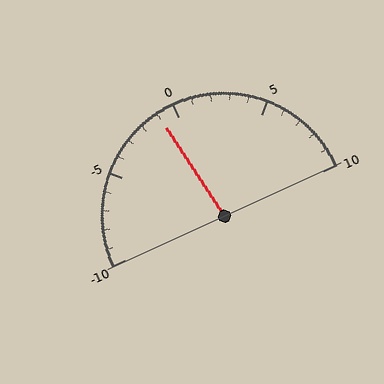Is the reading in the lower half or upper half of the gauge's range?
The reading is in the lower half of the range (-10 to 10).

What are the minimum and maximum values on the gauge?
The gauge ranges from -10 to 10.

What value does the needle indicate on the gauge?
The needle indicates approximately -1.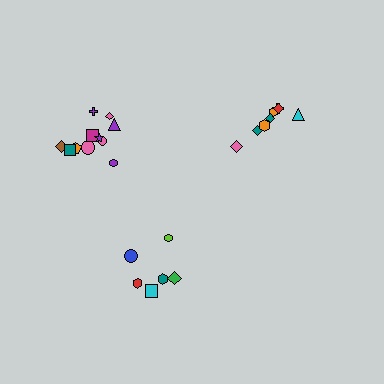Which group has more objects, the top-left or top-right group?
The top-left group.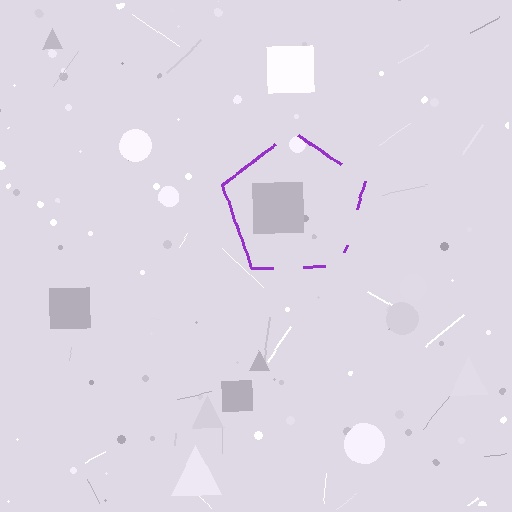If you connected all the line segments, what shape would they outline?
They would outline a pentagon.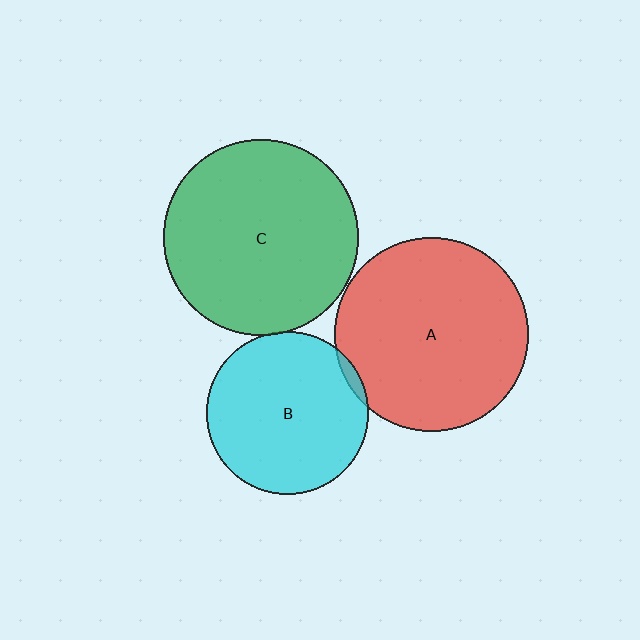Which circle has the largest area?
Circle C (green).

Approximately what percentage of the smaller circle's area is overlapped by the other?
Approximately 5%.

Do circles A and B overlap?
Yes.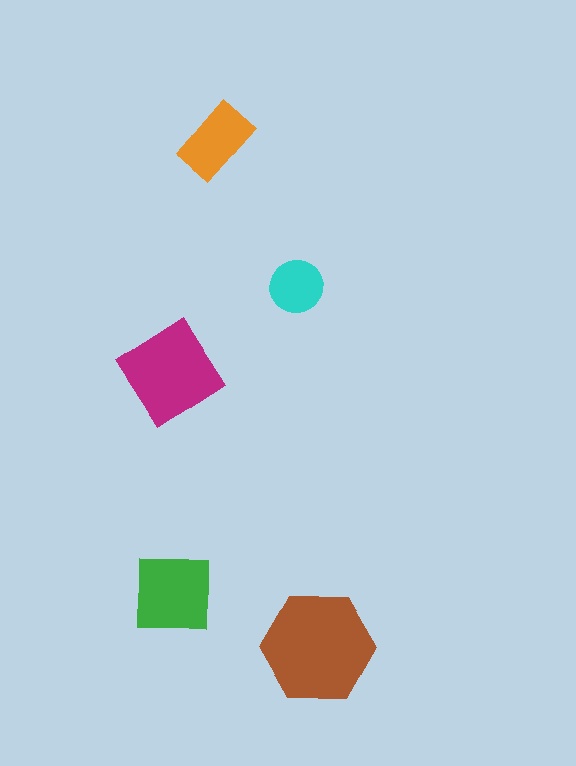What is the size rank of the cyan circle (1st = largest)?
5th.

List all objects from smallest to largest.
The cyan circle, the orange rectangle, the green square, the magenta diamond, the brown hexagon.